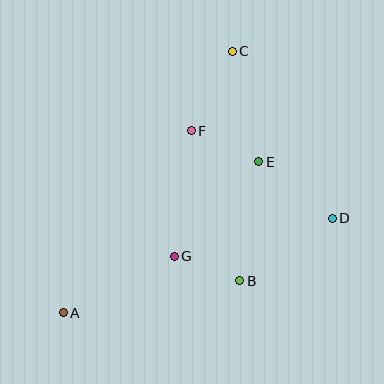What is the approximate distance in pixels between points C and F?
The distance between C and F is approximately 89 pixels.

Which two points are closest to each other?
Points B and G are closest to each other.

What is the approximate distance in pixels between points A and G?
The distance between A and G is approximately 125 pixels.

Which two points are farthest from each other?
Points A and C are farthest from each other.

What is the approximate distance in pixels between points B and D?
The distance between B and D is approximately 112 pixels.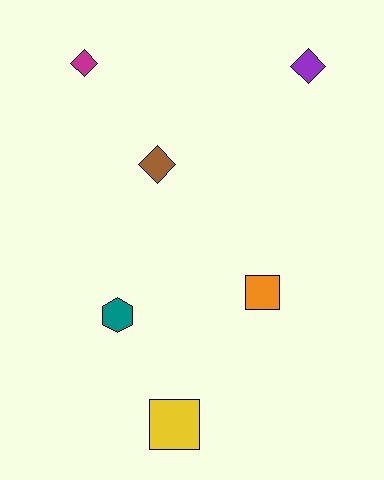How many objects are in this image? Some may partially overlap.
There are 6 objects.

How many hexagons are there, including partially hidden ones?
There is 1 hexagon.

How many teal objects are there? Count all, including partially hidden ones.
There is 1 teal object.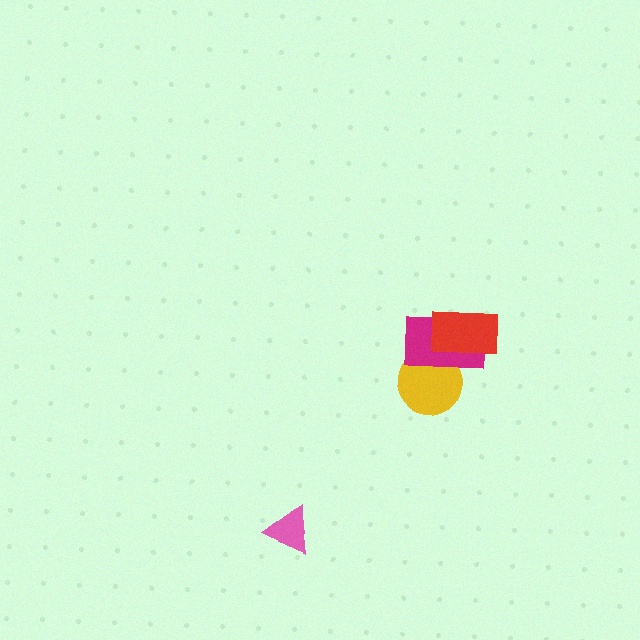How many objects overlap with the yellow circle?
1 object overlaps with the yellow circle.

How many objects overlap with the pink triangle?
0 objects overlap with the pink triangle.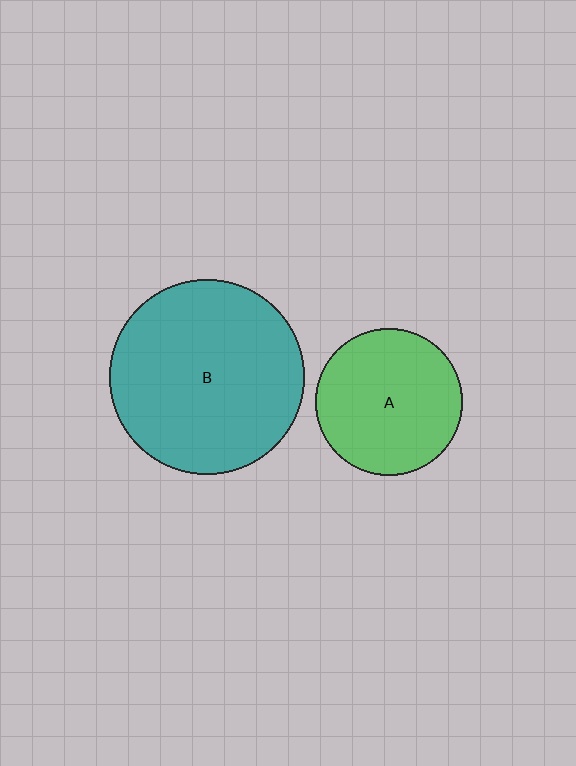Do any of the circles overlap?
No, none of the circles overlap.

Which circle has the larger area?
Circle B (teal).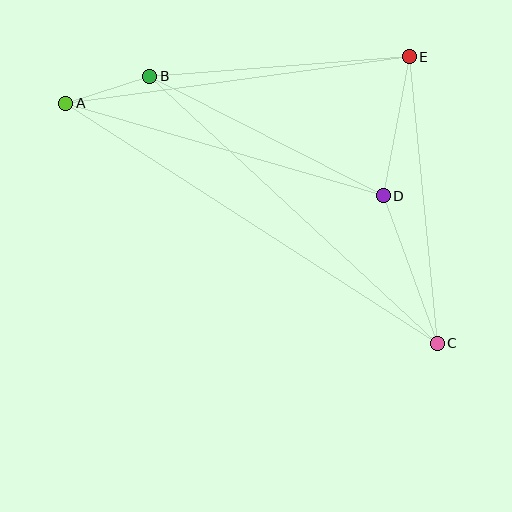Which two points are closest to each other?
Points A and B are closest to each other.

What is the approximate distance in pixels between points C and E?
The distance between C and E is approximately 288 pixels.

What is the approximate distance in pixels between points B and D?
The distance between B and D is approximately 262 pixels.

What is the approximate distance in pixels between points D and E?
The distance between D and E is approximately 141 pixels.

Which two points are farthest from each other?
Points A and C are farthest from each other.